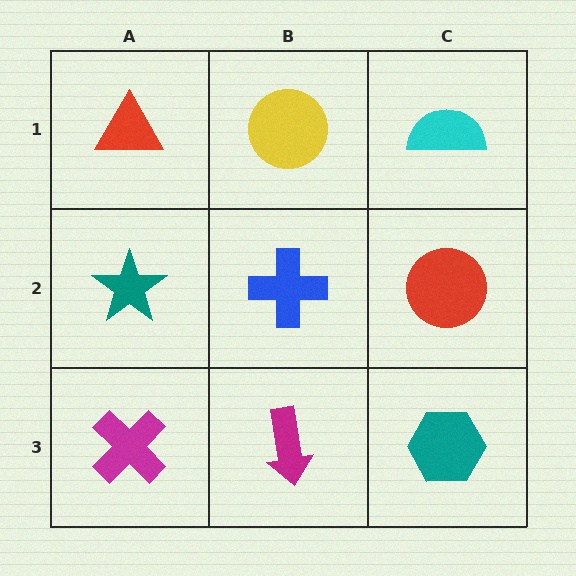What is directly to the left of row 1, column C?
A yellow circle.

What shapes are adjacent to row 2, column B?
A yellow circle (row 1, column B), a magenta arrow (row 3, column B), a teal star (row 2, column A), a red circle (row 2, column C).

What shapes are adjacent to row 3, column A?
A teal star (row 2, column A), a magenta arrow (row 3, column B).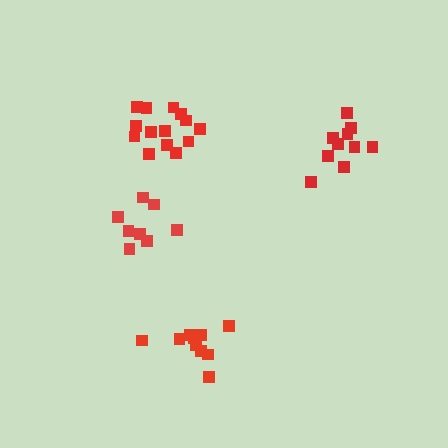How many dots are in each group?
Group 1: 8 dots, Group 2: 14 dots, Group 3: 10 dots, Group 4: 10 dots (42 total).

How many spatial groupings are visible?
There are 4 spatial groupings.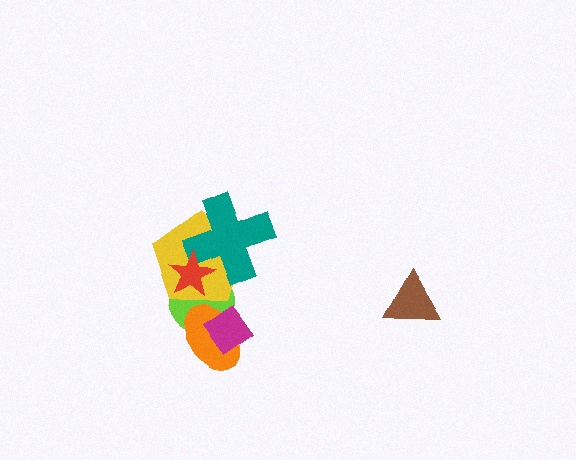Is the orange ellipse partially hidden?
Yes, it is partially covered by another shape.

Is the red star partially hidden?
No, no other shape covers it.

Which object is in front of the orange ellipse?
The magenta diamond is in front of the orange ellipse.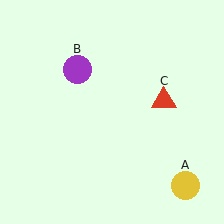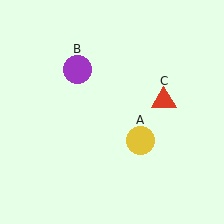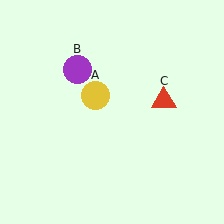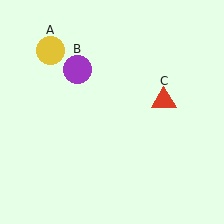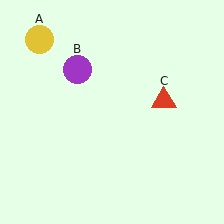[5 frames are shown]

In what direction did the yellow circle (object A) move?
The yellow circle (object A) moved up and to the left.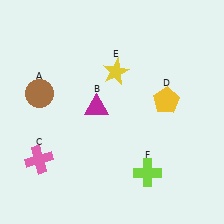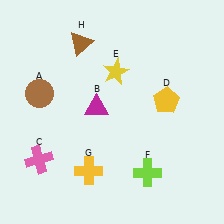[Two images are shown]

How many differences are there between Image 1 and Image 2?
There are 2 differences between the two images.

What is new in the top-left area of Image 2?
A brown triangle (H) was added in the top-left area of Image 2.